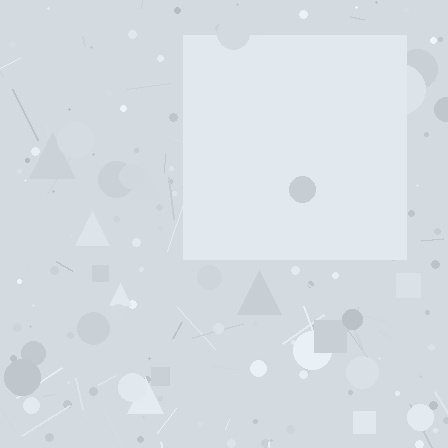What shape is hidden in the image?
A square is hidden in the image.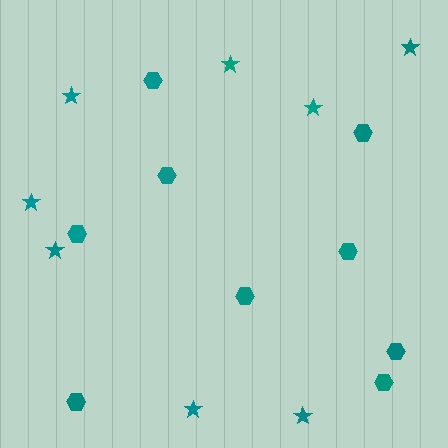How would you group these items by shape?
There are 2 groups: one group of stars (8) and one group of hexagons (9).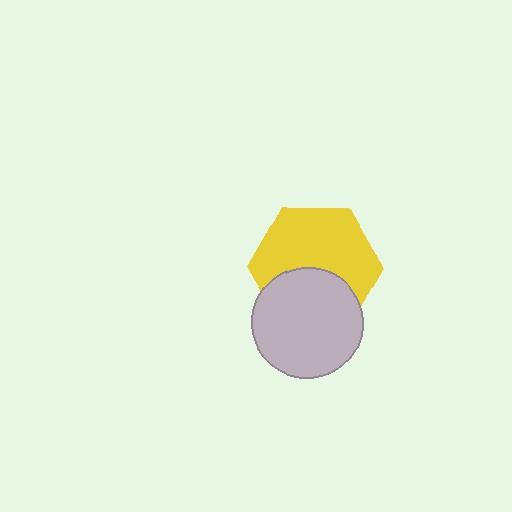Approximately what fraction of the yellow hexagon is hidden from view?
Roughly 38% of the yellow hexagon is hidden behind the light gray circle.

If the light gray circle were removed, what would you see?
You would see the complete yellow hexagon.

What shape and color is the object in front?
The object in front is a light gray circle.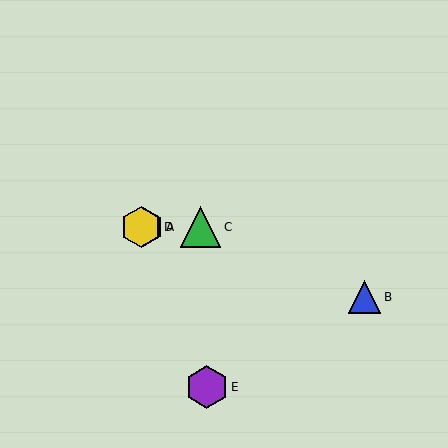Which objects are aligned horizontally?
Objects A, C, D are aligned horizontally.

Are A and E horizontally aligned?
No, A is at y≈227 and E is at y≈387.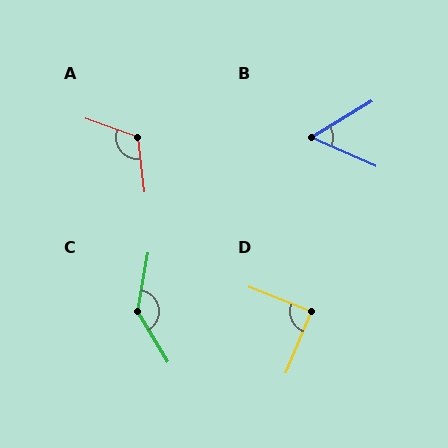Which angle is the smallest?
B, at approximately 55 degrees.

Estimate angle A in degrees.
Approximately 116 degrees.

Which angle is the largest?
C, at approximately 139 degrees.